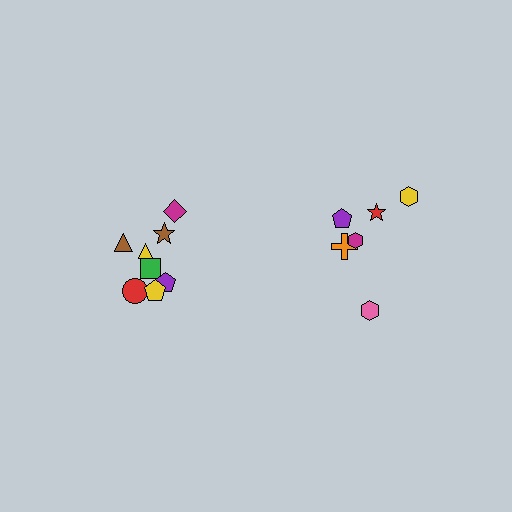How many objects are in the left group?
There are 8 objects.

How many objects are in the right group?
There are 6 objects.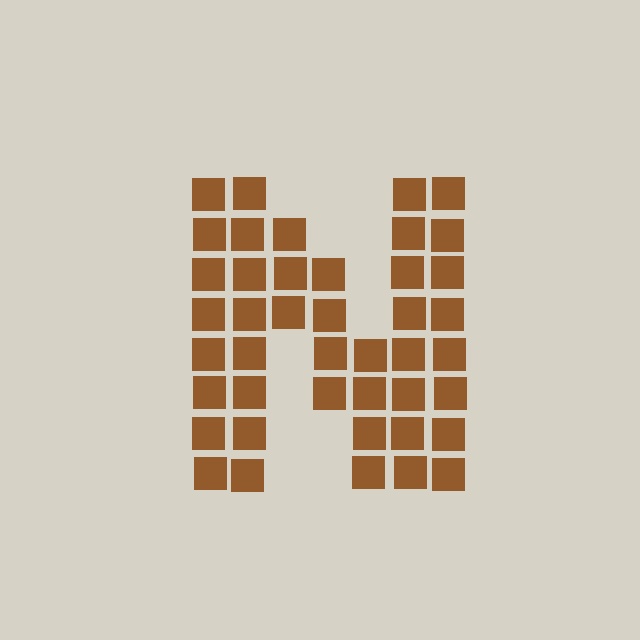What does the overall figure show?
The overall figure shows the letter N.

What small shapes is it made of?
It is made of small squares.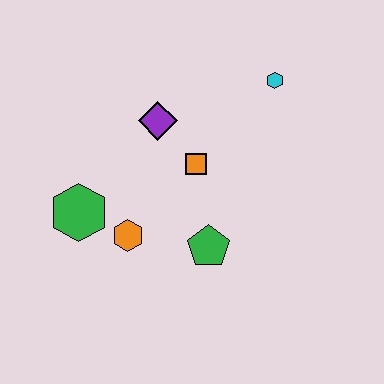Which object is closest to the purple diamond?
The orange square is closest to the purple diamond.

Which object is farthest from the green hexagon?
The cyan hexagon is farthest from the green hexagon.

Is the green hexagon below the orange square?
Yes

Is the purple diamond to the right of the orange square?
No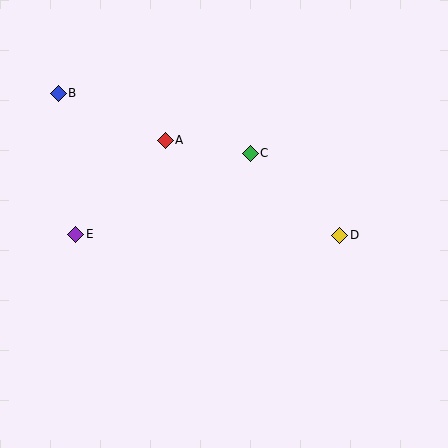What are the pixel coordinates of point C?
Point C is at (250, 153).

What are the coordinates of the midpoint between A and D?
The midpoint between A and D is at (252, 188).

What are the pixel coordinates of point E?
Point E is at (76, 234).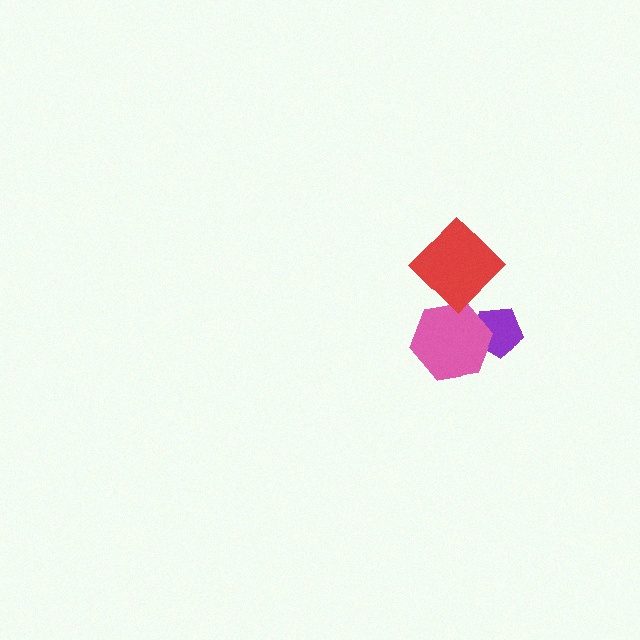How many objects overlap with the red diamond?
1 object overlaps with the red diamond.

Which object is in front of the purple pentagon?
The pink hexagon is in front of the purple pentagon.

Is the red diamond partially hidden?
No, no other shape covers it.